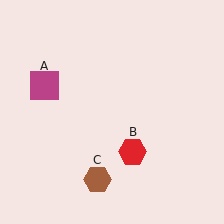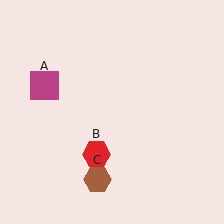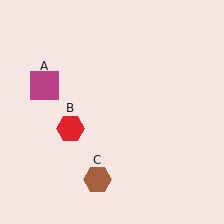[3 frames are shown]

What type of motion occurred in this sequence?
The red hexagon (object B) rotated clockwise around the center of the scene.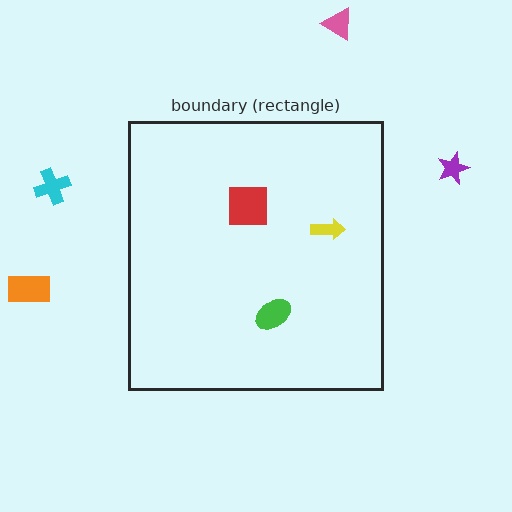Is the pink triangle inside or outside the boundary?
Outside.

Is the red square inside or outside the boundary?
Inside.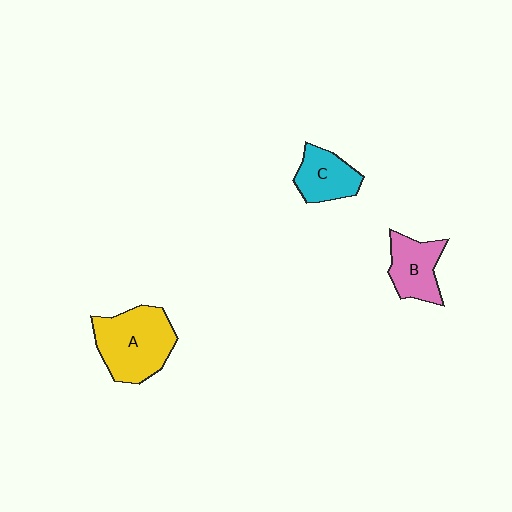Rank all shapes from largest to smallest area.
From largest to smallest: A (yellow), B (pink), C (cyan).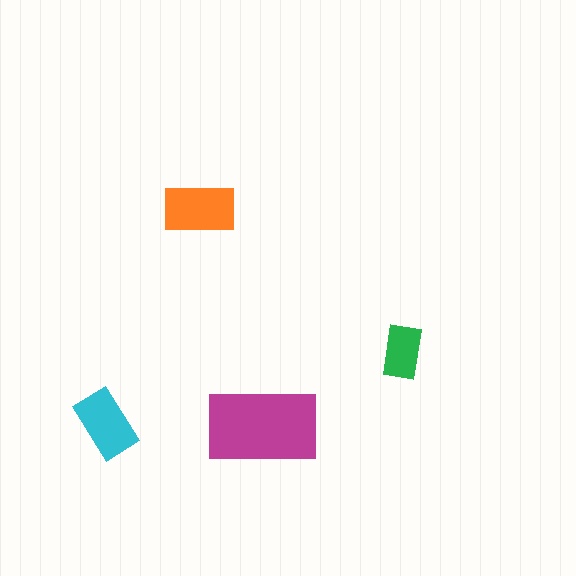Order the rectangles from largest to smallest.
the magenta one, the orange one, the cyan one, the green one.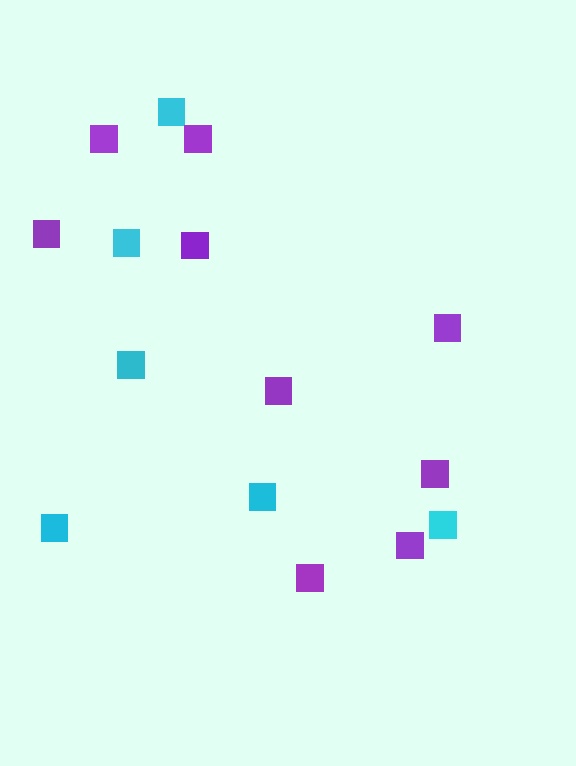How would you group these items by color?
There are 2 groups: one group of cyan squares (6) and one group of purple squares (9).